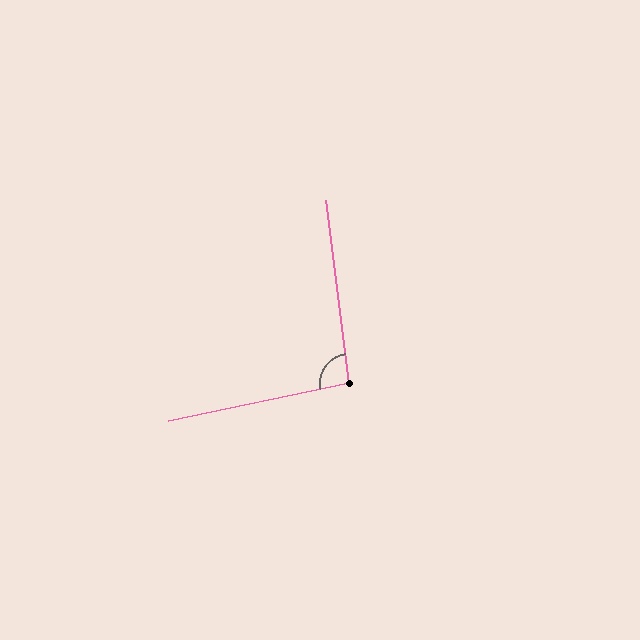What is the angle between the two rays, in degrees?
Approximately 95 degrees.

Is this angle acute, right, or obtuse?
It is approximately a right angle.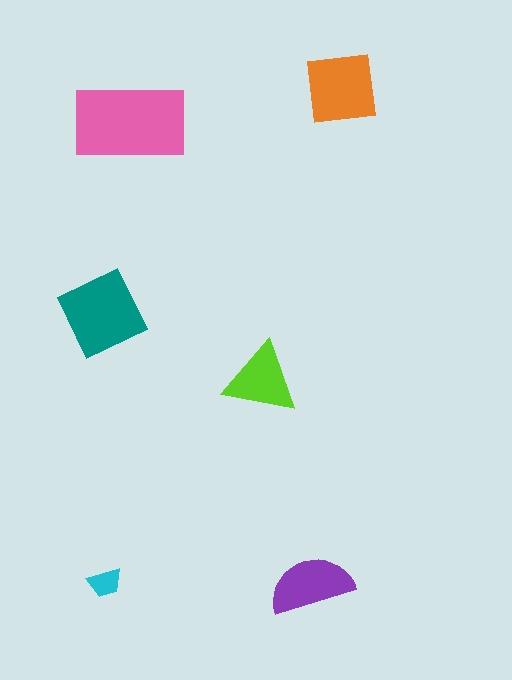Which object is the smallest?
The cyan trapezoid.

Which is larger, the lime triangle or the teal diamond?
The teal diamond.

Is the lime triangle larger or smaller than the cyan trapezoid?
Larger.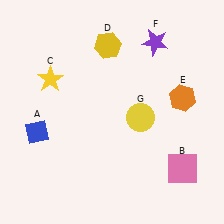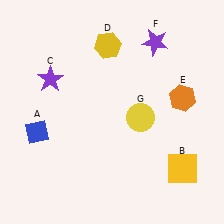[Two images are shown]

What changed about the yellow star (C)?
In Image 1, C is yellow. In Image 2, it changed to purple.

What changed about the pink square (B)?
In Image 1, B is pink. In Image 2, it changed to yellow.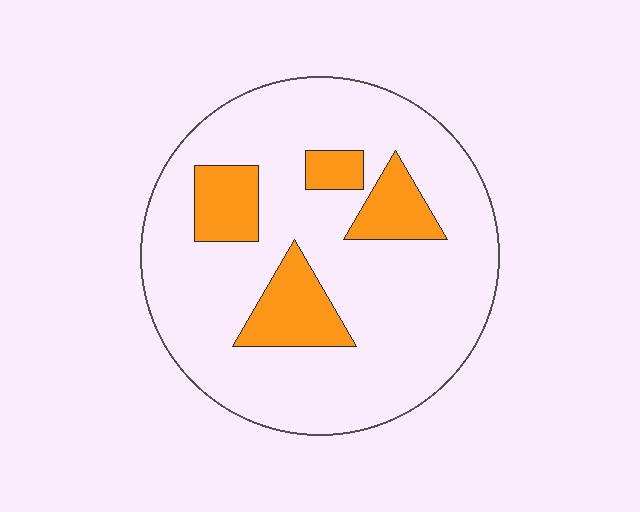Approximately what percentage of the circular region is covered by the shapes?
Approximately 20%.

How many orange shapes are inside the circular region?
4.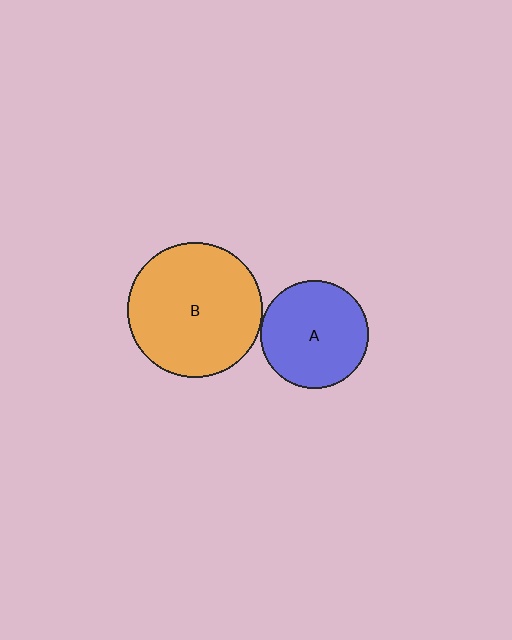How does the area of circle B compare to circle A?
Approximately 1.6 times.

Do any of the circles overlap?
No, none of the circles overlap.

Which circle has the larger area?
Circle B (orange).